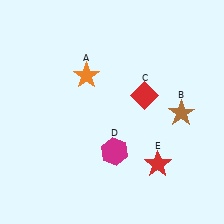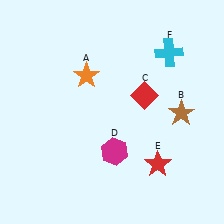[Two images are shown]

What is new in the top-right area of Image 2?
A cyan cross (F) was added in the top-right area of Image 2.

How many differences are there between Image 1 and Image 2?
There is 1 difference between the two images.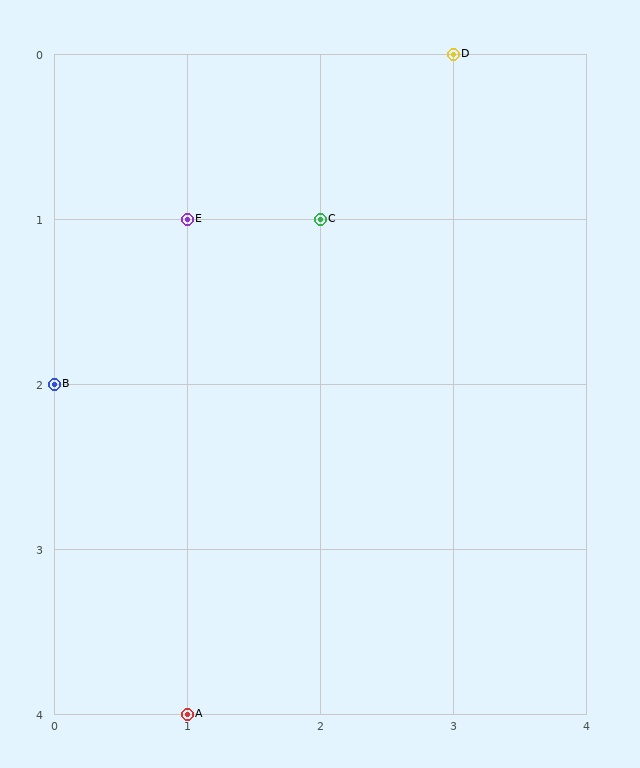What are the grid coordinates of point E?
Point E is at grid coordinates (1, 1).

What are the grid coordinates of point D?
Point D is at grid coordinates (3, 0).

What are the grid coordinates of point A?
Point A is at grid coordinates (1, 4).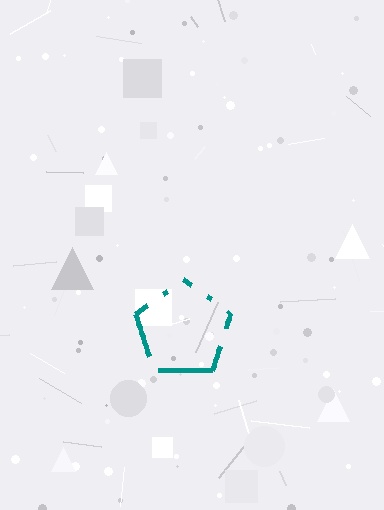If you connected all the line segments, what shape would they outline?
They would outline a pentagon.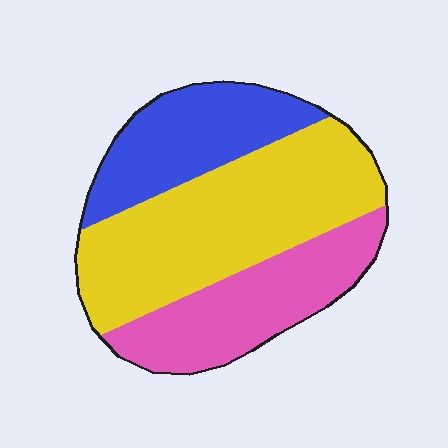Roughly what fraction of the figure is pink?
Pink takes up between a quarter and a half of the figure.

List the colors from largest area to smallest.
From largest to smallest: yellow, pink, blue.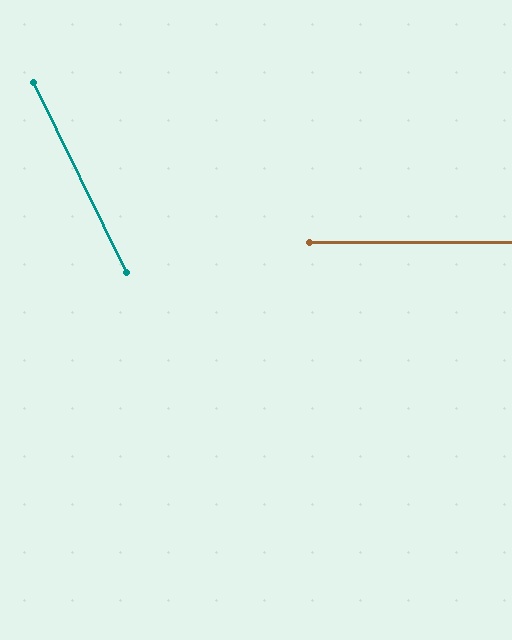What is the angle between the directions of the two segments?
Approximately 64 degrees.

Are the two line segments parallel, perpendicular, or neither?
Neither parallel nor perpendicular — they differ by about 64°.